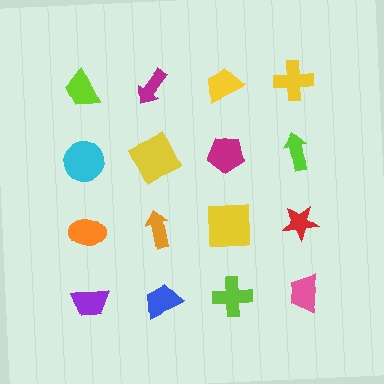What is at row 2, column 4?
A lime arrow.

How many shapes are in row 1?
4 shapes.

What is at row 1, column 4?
A yellow cross.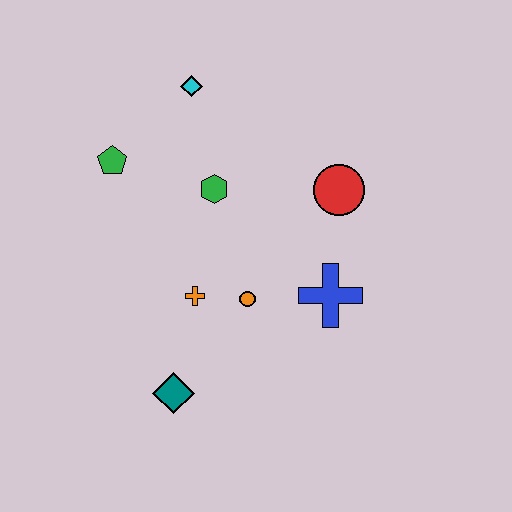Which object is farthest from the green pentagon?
The blue cross is farthest from the green pentagon.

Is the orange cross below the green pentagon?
Yes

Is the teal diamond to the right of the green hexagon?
No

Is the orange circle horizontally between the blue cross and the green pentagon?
Yes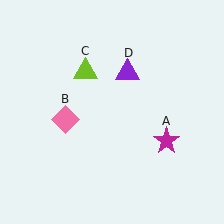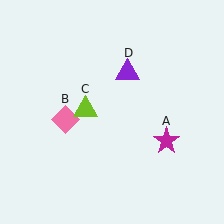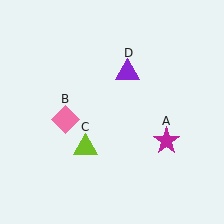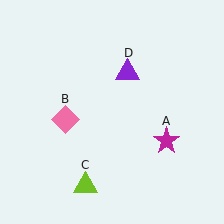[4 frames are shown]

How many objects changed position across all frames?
1 object changed position: lime triangle (object C).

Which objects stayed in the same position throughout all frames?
Magenta star (object A) and pink diamond (object B) and purple triangle (object D) remained stationary.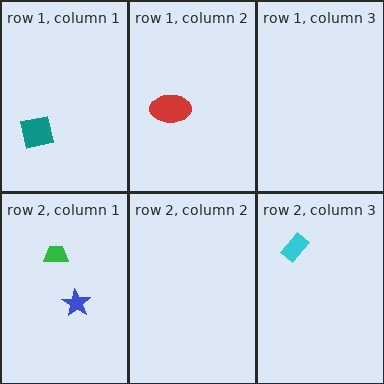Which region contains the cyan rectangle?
The row 2, column 3 region.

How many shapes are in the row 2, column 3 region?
1.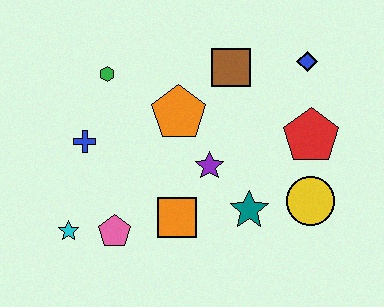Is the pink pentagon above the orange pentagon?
No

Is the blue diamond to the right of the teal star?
Yes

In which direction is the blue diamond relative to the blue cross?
The blue diamond is to the right of the blue cross.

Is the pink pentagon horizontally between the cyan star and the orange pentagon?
Yes